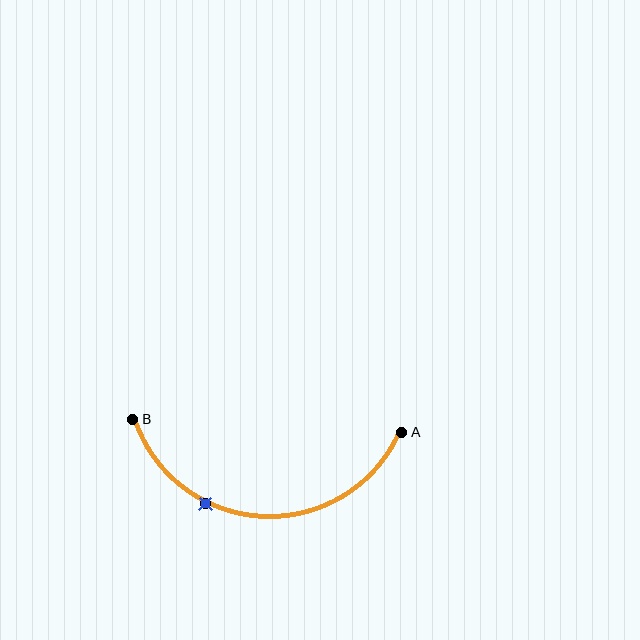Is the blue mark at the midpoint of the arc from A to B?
No. The blue mark lies on the arc but is closer to endpoint B. The arc midpoint would be at the point on the curve equidistant along the arc from both A and B.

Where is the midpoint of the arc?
The arc midpoint is the point on the curve farthest from the straight line joining A and B. It sits below that line.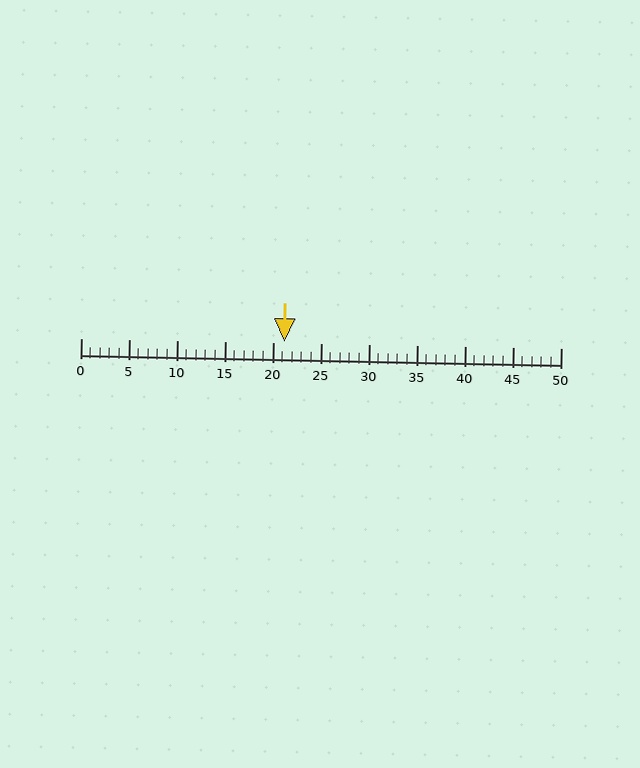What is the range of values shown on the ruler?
The ruler shows values from 0 to 50.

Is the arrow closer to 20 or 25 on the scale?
The arrow is closer to 20.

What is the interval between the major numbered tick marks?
The major tick marks are spaced 5 units apart.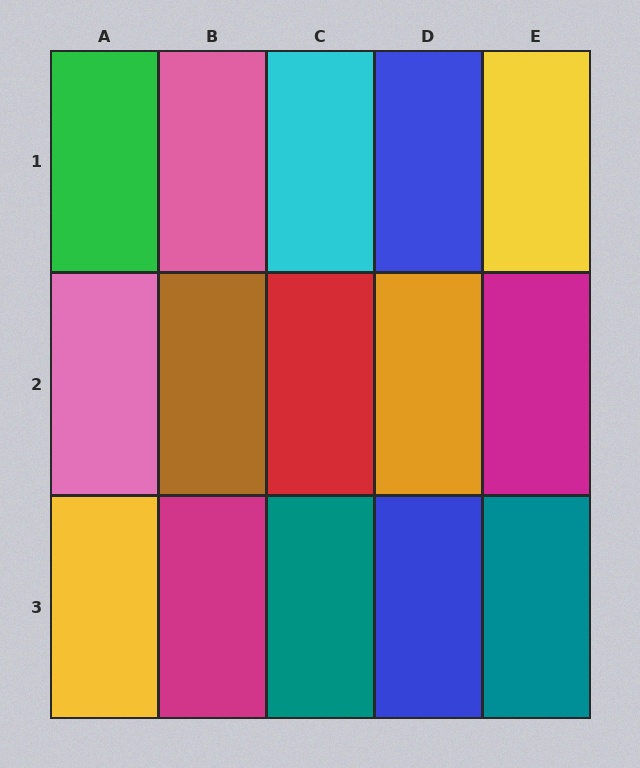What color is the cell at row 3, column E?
Teal.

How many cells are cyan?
1 cell is cyan.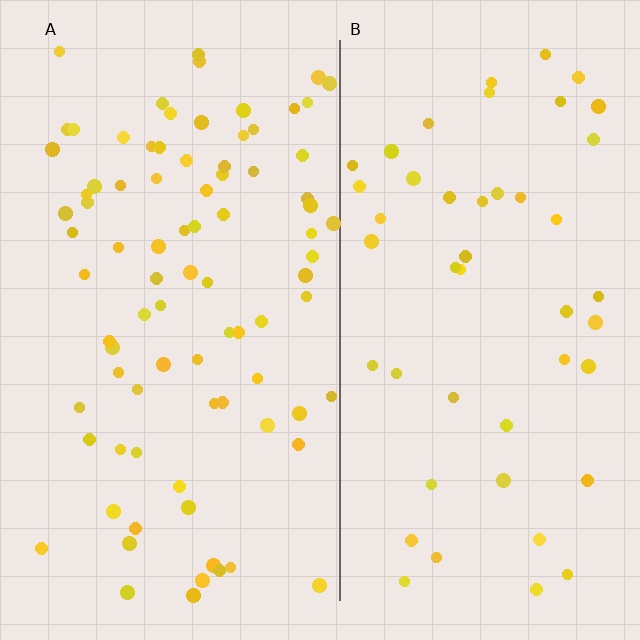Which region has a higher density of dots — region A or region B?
A (the left).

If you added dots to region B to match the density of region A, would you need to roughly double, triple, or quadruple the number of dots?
Approximately double.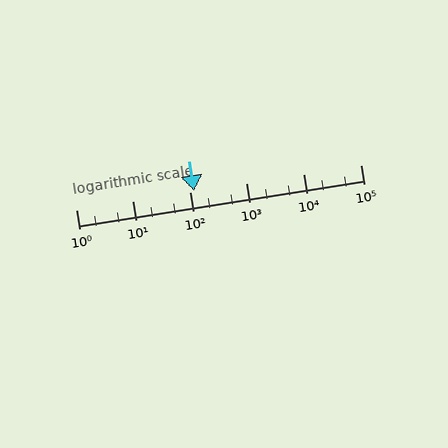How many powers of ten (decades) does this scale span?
The scale spans 5 decades, from 1 to 100000.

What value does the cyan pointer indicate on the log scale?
The pointer indicates approximately 120.